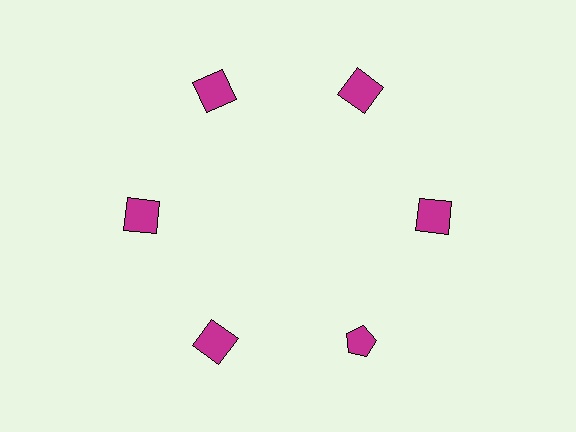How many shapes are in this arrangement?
There are 6 shapes arranged in a ring pattern.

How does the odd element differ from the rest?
It has a different shape: pentagon instead of square.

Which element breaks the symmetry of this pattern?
The magenta pentagon at roughly the 5 o'clock position breaks the symmetry. All other shapes are magenta squares.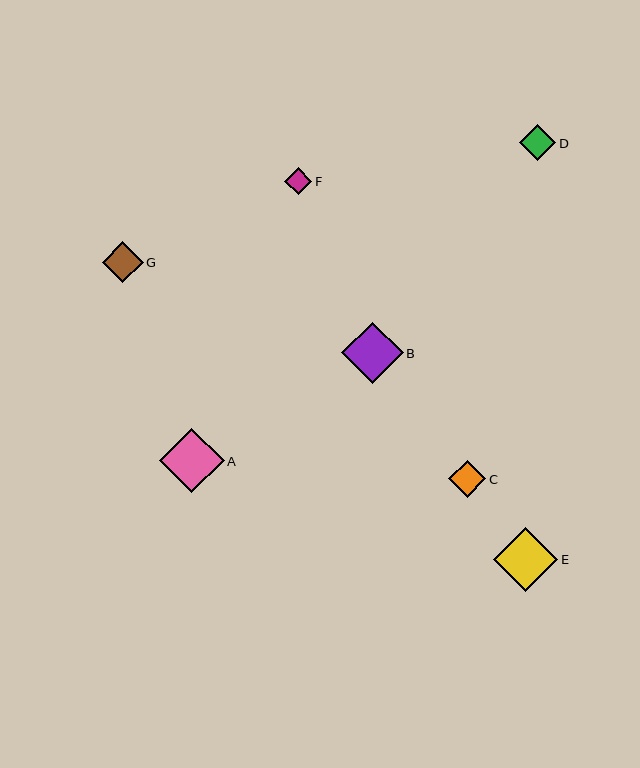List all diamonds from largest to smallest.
From largest to smallest: A, E, B, G, C, D, F.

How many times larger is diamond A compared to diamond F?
Diamond A is approximately 2.4 times the size of diamond F.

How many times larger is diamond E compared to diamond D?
Diamond E is approximately 1.8 times the size of diamond D.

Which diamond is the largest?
Diamond A is the largest with a size of approximately 65 pixels.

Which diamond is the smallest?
Diamond F is the smallest with a size of approximately 27 pixels.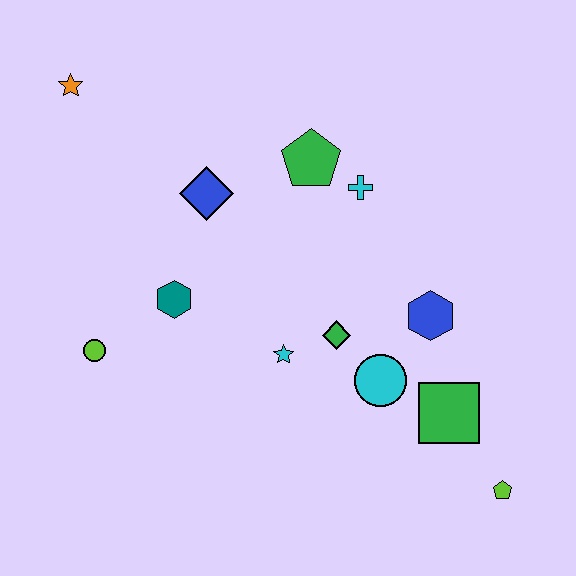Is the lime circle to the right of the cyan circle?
No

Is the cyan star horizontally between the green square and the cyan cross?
No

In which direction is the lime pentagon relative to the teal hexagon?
The lime pentagon is to the right of the teal hexagon.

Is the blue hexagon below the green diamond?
No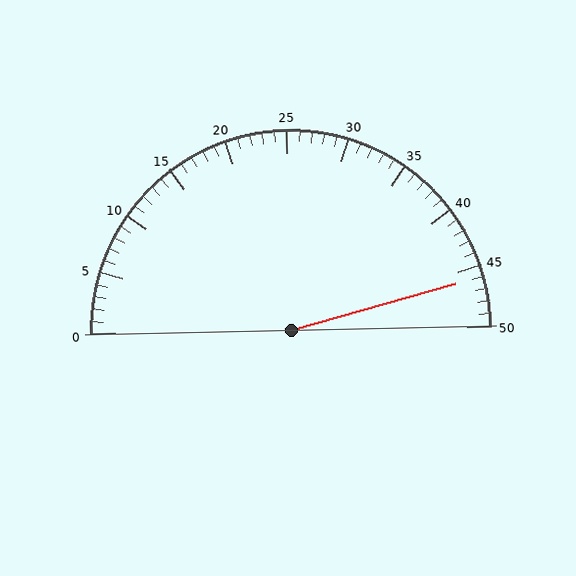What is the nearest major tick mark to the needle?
The nearest major tick mark is 45.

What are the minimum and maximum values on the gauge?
The gauge ranges from 0 to 50.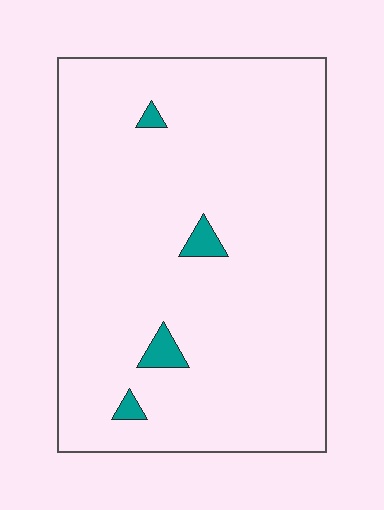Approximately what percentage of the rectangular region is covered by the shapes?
Approximately 5%.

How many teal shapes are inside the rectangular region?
4.